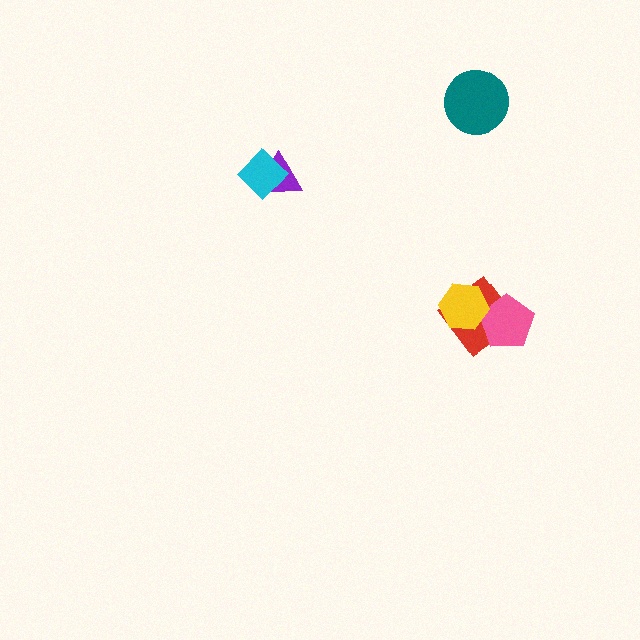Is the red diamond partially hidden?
Yes, it is partially covered by another shape.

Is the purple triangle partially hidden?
Yes, it is partially covered by another shape.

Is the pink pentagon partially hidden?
Yes, it is partially covered by another shape.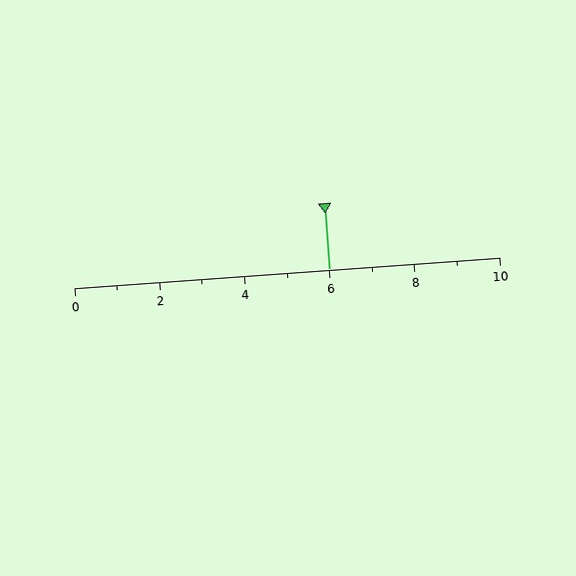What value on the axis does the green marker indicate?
The marker indicates approximately 6.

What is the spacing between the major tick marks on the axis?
The major ticks are spaced 2 apart.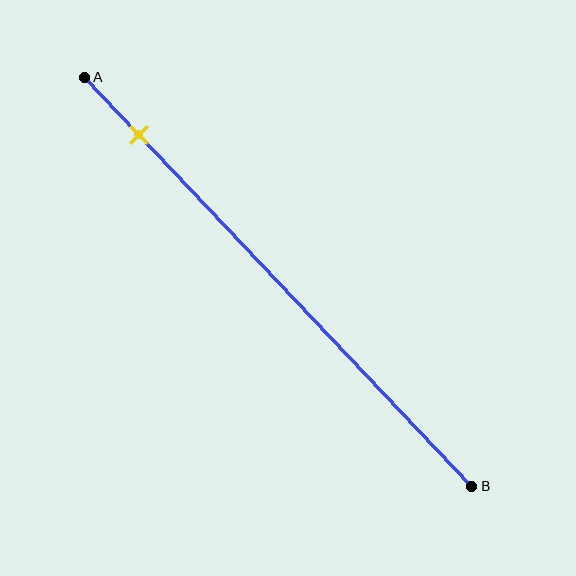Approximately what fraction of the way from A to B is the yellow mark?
The yellow mark is approximately 15% of the way from A to B.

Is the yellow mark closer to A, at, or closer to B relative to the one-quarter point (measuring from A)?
The yellow mark is closer to point A than the one-quarter point of segment AB.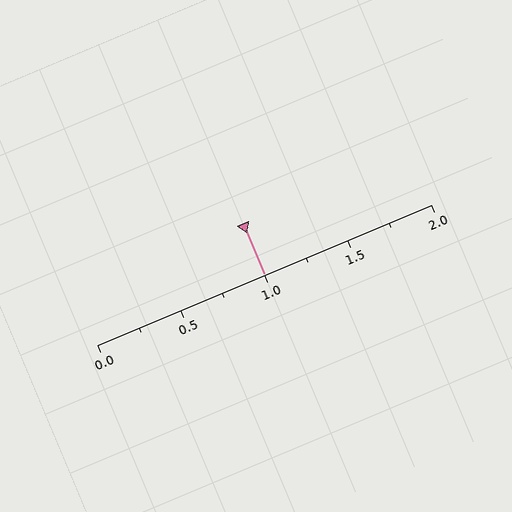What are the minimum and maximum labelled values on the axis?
The axis runs from 0.0 to 2.0.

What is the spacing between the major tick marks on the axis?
The major ticks are spaced 0.5 apart.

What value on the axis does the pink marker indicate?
The marker indicates approximately 1.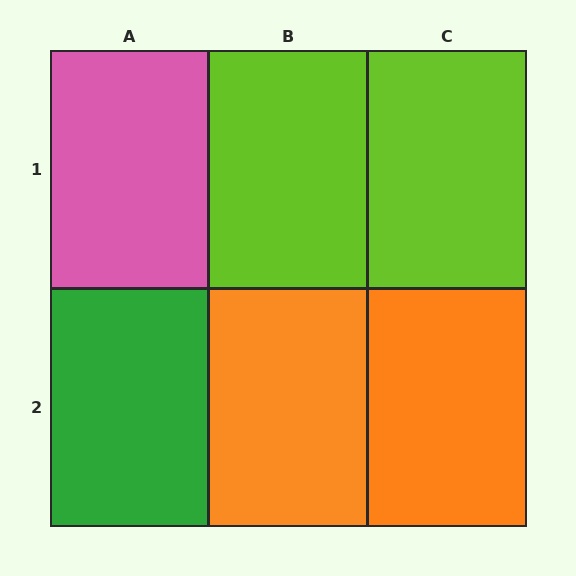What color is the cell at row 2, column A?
Green.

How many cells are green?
1 cell is green.